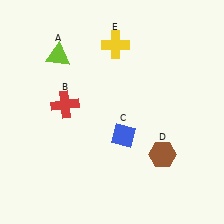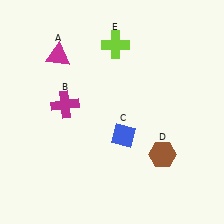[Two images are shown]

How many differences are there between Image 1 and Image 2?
There are 3 differences between the two images.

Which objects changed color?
A changed from lime to magenta. B changed from red to magenta. E changed from yellow to lime.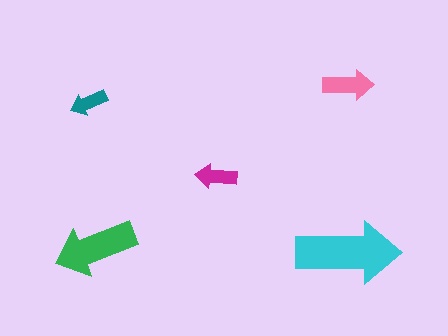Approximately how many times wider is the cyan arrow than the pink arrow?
About 2 times wider.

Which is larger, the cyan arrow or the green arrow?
The cyan one.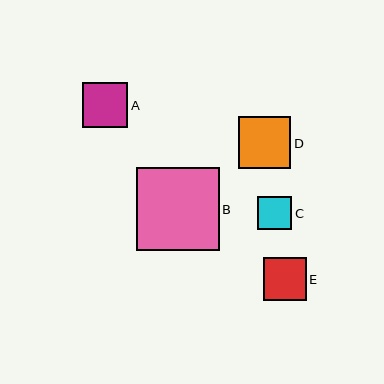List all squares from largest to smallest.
From largest to smallest: B, D, A, E, C.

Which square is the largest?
Square B is the largest with a size of approximately 83 pixels.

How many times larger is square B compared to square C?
Square B is approximately 2.4 times the size of square C.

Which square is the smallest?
Square C is the smallest with a size of approximately 34 pixels.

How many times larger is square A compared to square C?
Square A is approximately 1.3 times the size of square C.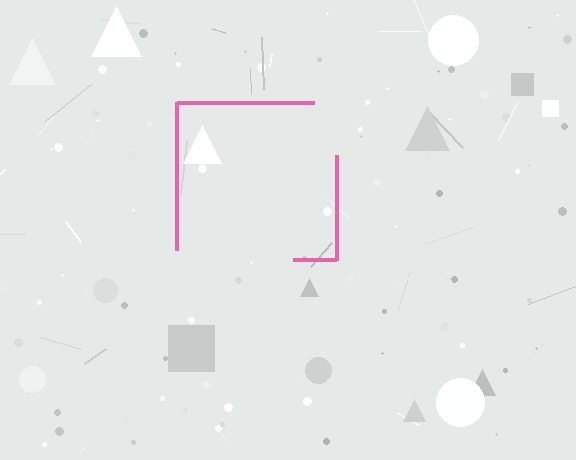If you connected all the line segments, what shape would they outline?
They would outline a square.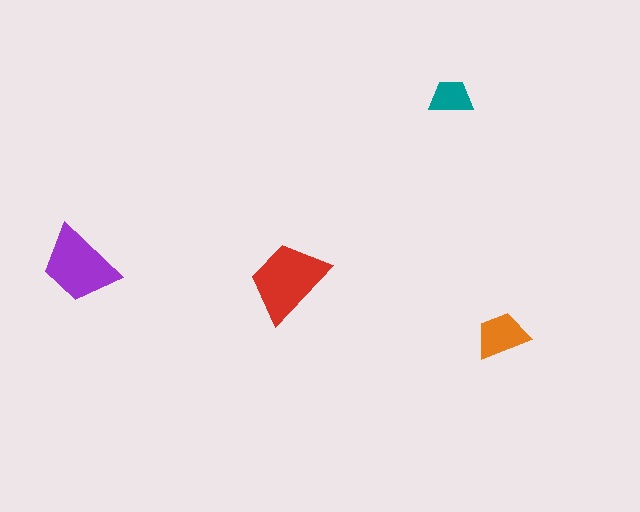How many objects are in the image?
There are 4 objects in the image.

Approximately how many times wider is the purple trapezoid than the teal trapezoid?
About 2 times wider.